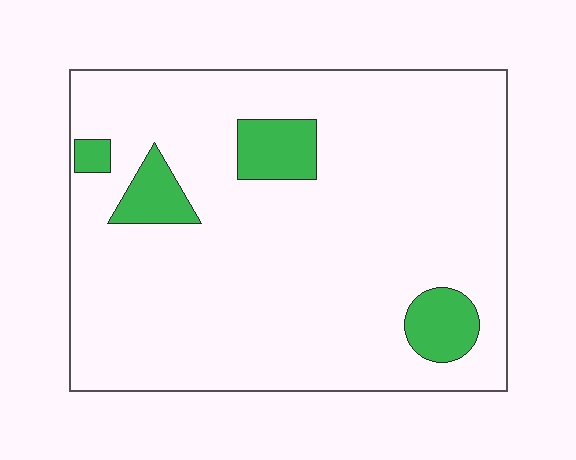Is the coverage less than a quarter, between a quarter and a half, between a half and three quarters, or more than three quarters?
Less than a quarter.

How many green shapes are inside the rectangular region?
4.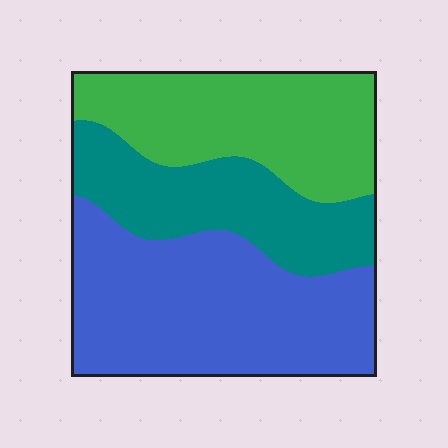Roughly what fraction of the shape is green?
Green takes up between a sixth and a third of the shape.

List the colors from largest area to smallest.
From largest to smallest: blue, green, teal.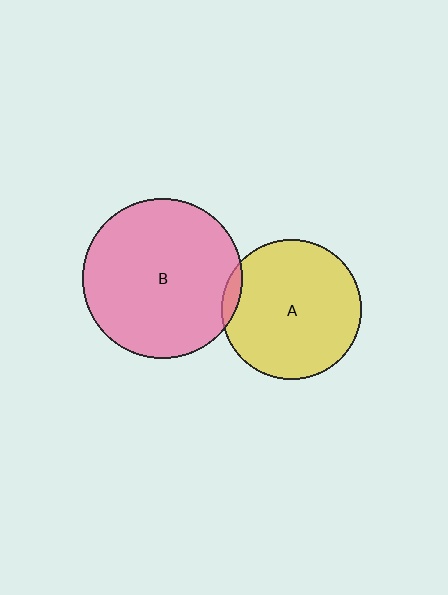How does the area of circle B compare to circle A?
Approximately 1.3 times.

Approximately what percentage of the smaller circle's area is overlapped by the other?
Approximately 5%.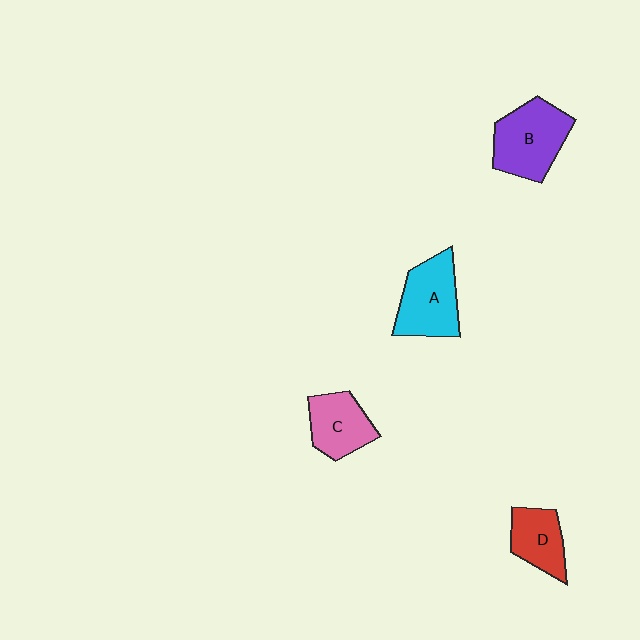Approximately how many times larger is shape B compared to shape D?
Approximately 1.5 times.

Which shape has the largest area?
Shape B (purple).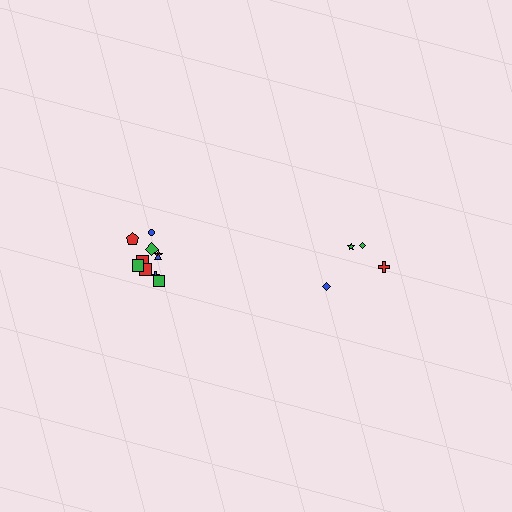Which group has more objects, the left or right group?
The left group.